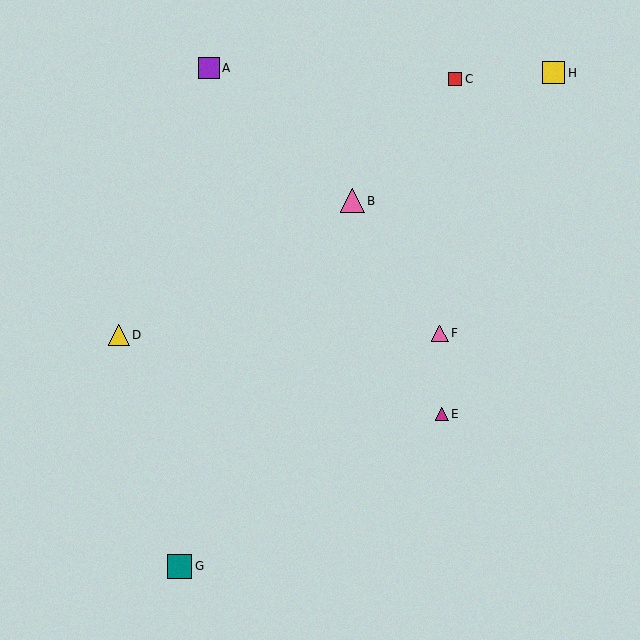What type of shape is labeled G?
Shape G is a teal square.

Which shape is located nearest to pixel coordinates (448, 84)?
The red square (labeled C) at (455, 79) is nearest to that location.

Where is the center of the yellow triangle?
The center of the yellow triangle is at (119, 335).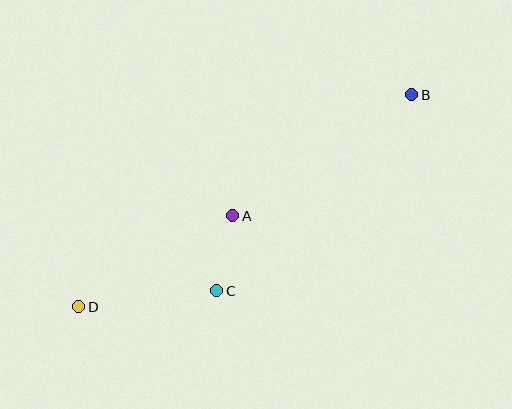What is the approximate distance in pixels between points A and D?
The distance between A and D is approximately 179 pixels.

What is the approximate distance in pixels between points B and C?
The distance between B and C is approximately 276 pixels.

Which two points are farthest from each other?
Points B and D are farthest from each other.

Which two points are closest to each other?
Points A and C are closest to each other.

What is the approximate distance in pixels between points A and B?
The distance between A and B is approximately 216 pixels.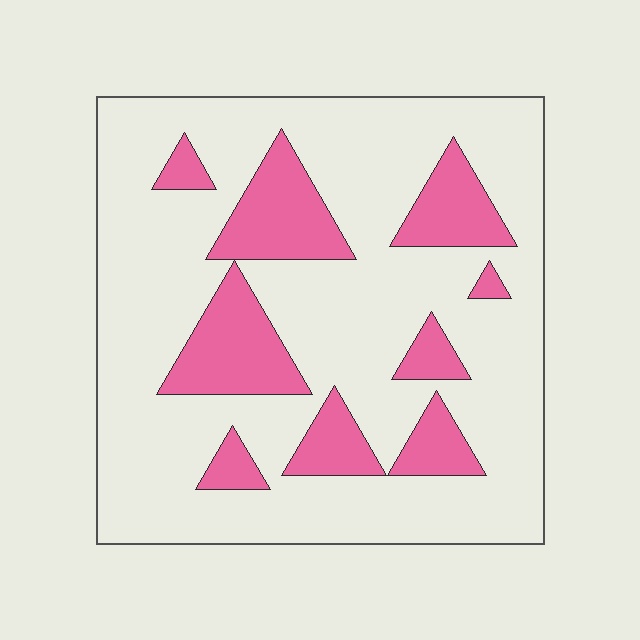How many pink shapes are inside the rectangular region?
9.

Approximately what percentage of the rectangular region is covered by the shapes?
Approximately 20%.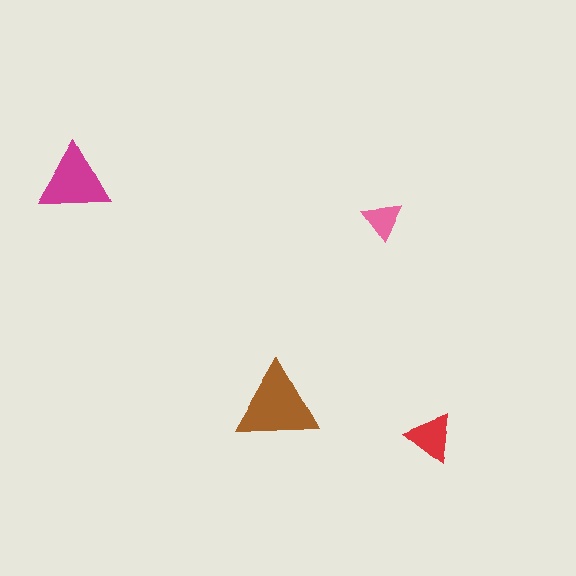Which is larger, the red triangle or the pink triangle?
The red one.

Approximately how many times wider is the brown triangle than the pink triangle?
About 2 times wider.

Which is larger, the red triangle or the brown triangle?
The brown one.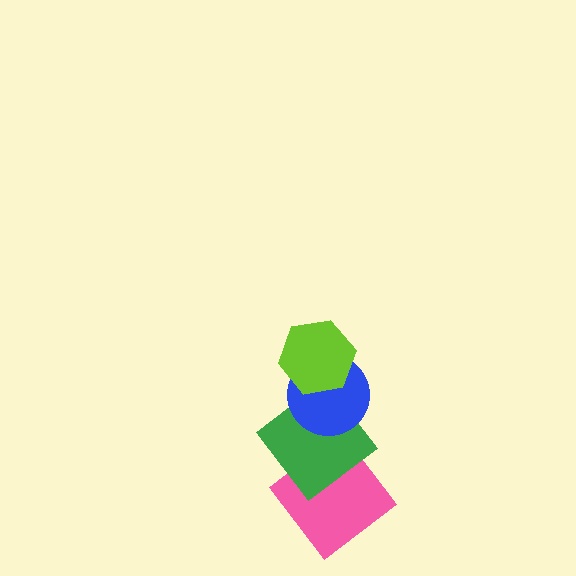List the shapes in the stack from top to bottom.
From top to bottom: the lime hexagon, the blue circle, the green diamond, the pink diamond.